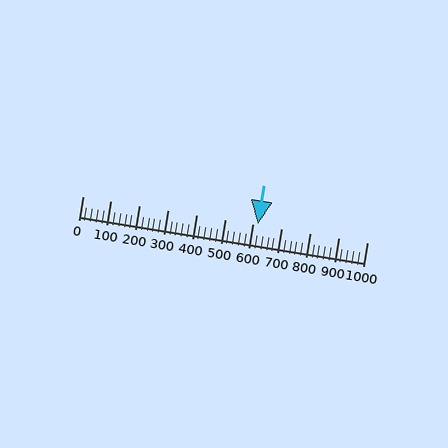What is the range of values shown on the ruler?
The ruler shows values from 0 to 1000.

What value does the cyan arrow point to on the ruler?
The cyan arrow points to approximately 617.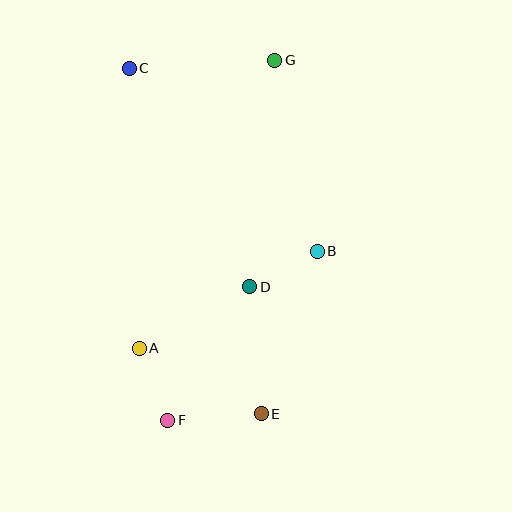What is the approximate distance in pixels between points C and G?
The distance between C and G is approximately 146 pixels.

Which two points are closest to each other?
Points B and D are closest to each other.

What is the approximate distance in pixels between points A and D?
The distance between A and D is approximately 126 pixels.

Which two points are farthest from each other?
Points F and G are farthest from each other.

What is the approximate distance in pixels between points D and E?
The distance between D and E is approximately 128 pixels.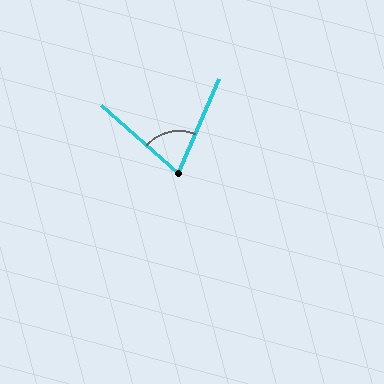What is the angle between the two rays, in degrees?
Approximately 72 degrees.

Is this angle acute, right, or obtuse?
It is acute.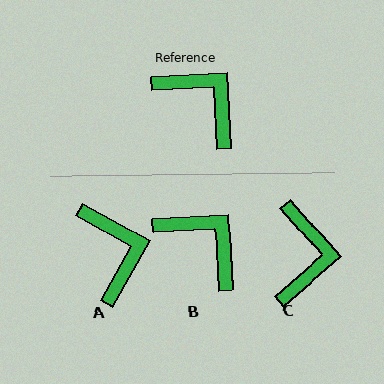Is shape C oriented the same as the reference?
No, it is off by about 52 degrees.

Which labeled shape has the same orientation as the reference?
B.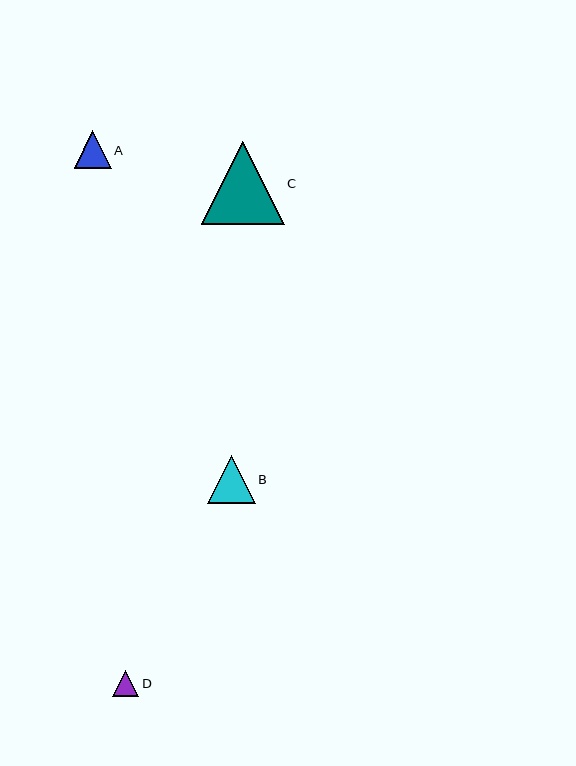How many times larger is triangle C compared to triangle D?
Triangle C is approximately 3.2 times the size of triangle D.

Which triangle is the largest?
Triangle C is the largest with a size of approximately 83 pixels.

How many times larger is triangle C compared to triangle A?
Triangle C is approximately 2.2 times the size of triangle A.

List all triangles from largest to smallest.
From largest to smallest: C, B, A, D.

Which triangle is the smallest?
Triangle D is the smallest with a size of approximately 26 pixels.